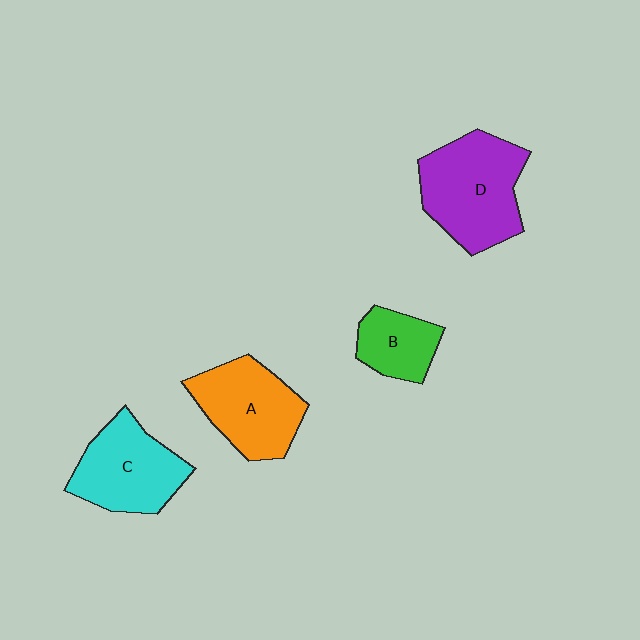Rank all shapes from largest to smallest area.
From largest to smallest: D (purple), C (cyan), A (orange), B (green).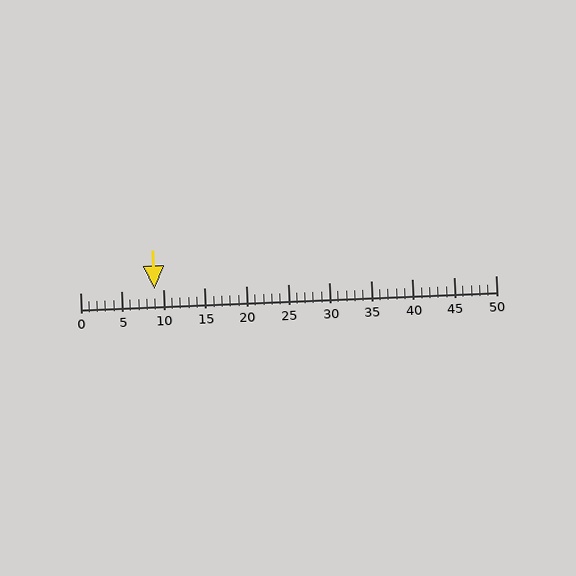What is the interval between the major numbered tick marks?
The major tick marks are spaced 5 units apart.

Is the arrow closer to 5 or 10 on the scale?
The arrow is closer to 10.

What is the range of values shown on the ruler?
The ruler shows values from 0 to 50.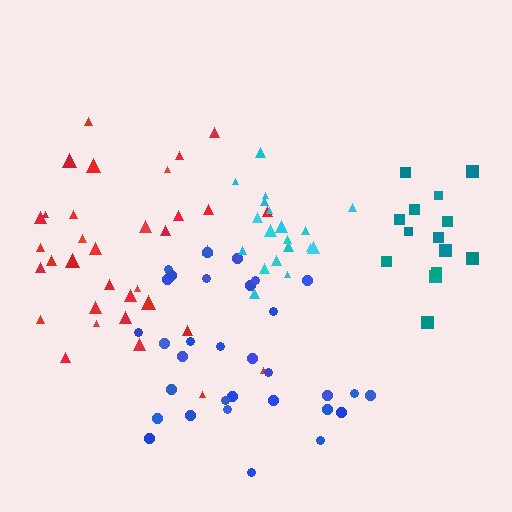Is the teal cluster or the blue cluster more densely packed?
Teal.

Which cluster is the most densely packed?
Cyan.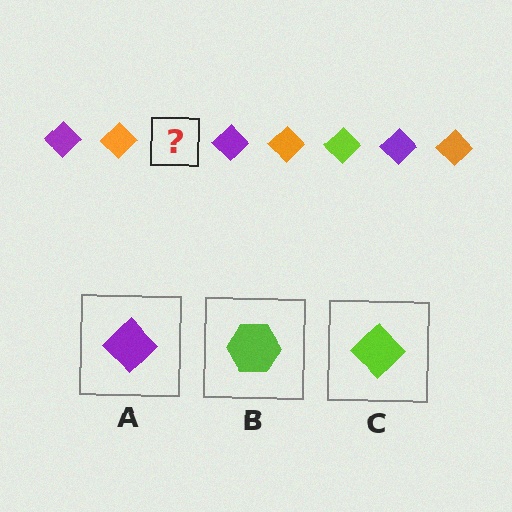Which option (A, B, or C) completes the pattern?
C.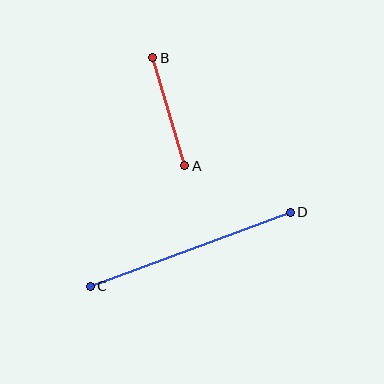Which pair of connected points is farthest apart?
Points C and D are farthest apart.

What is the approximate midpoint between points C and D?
The midpoint is at approximately (190, 249) pixels.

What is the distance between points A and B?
The distance is approximately 113 pixels.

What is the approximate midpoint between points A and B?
The midpoint is at approximately (169, 112) pixels.